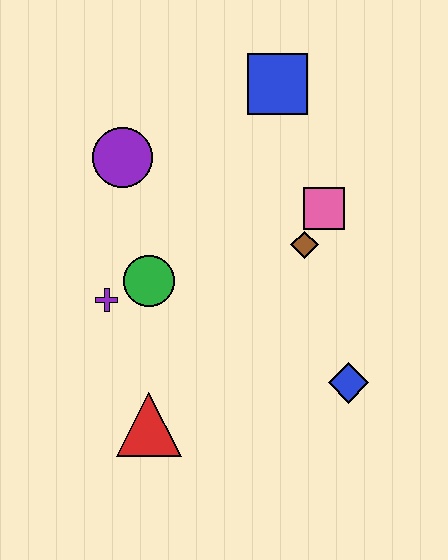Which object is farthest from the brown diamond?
The red triangle is farthest from the brown diamond.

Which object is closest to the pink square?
The brown diamond is closest to the pink square.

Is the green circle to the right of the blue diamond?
No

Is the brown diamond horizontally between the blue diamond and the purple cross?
Yes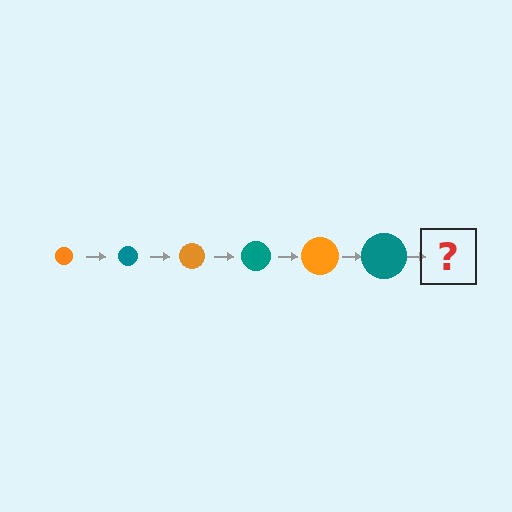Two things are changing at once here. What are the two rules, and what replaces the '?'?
The two rules are that the circle grows larger each step and the color cycles through orange and teal. The '?' should be an orange circle, larger than the previous one.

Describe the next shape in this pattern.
It should be an orange circle, larger than the previous one.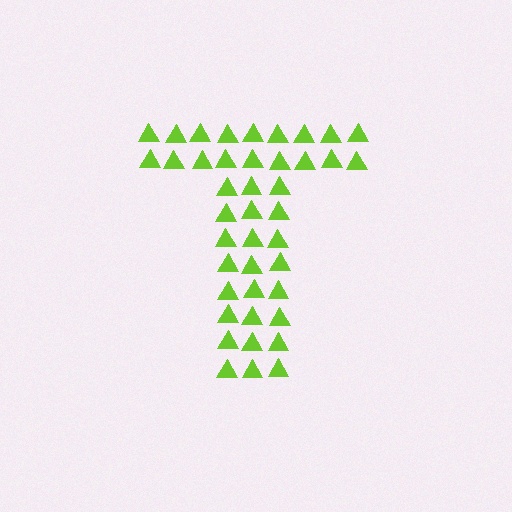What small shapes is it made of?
It is made of small triangles.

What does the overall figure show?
The overall figure shows the letter T.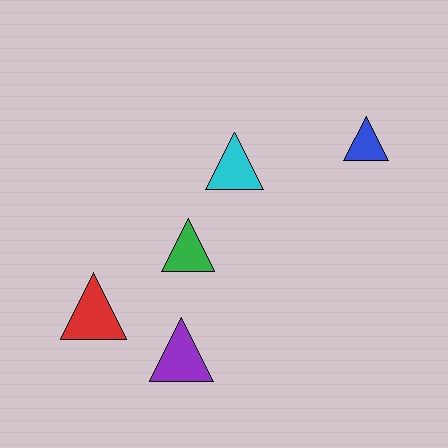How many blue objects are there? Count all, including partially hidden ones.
There is 1 blue object.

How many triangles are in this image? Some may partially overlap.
There are 5 triangles.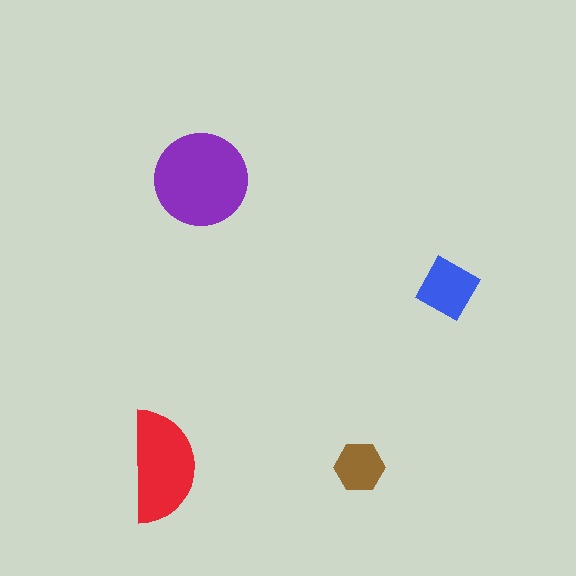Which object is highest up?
The purple circle is topmost.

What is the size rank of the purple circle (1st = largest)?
1st.